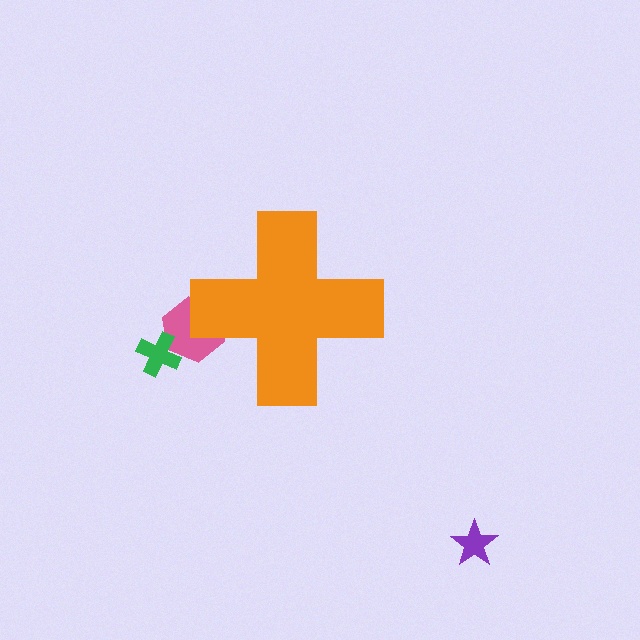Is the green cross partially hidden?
No, the green cross is fully visible.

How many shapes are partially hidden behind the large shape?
1 shape is partially hidden.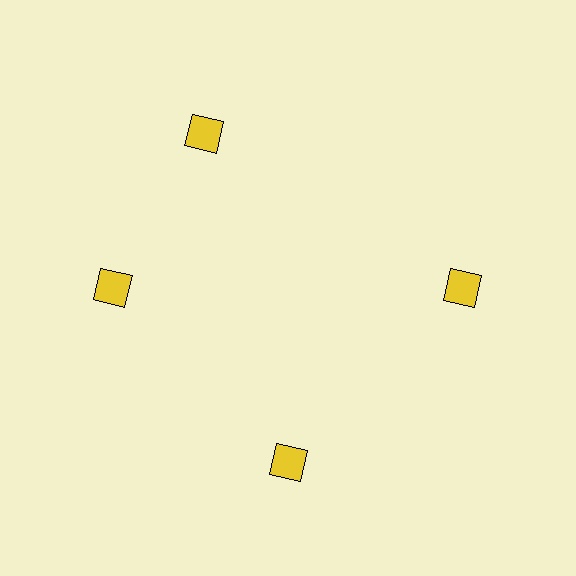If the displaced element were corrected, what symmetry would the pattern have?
It would have 4-fold rotational symmetry — the pattern would map onto itself every 90 degrees.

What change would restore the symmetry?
The symmetry would be restored by rotating it back into even spacing with its neighbors so that all 4 squares sit at equal angles and equal distance from the center.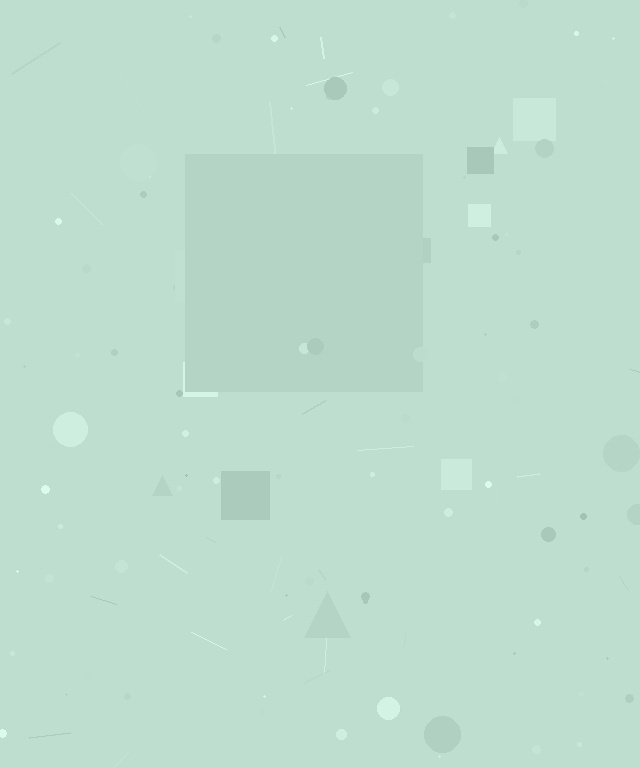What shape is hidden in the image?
A square is hidden in the image.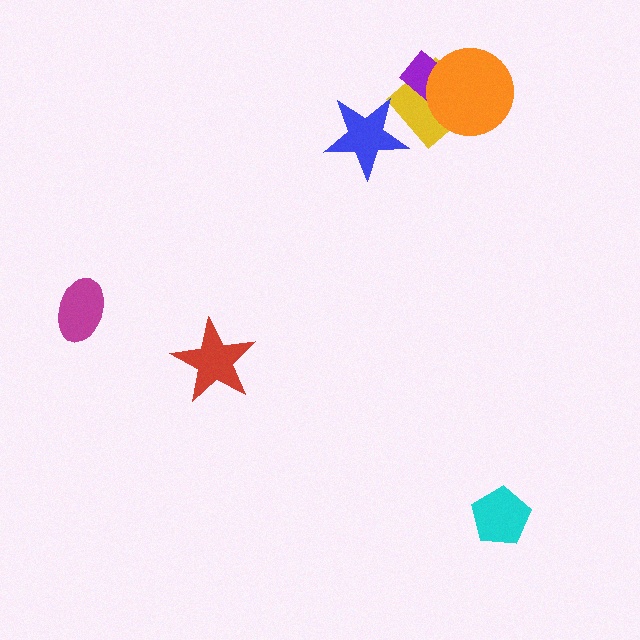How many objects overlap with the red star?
0 objects overlap with the red star.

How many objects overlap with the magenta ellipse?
0 objects overlap with the magenta ellipse.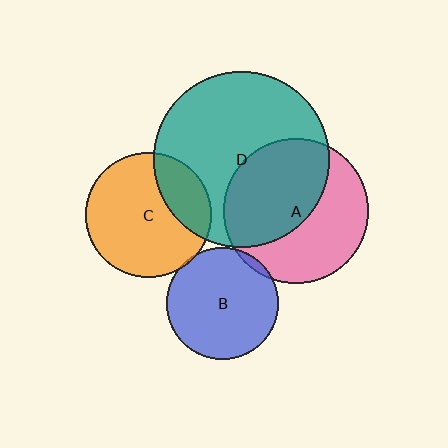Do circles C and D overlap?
Yes.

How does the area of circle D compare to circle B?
Approximately 2.5 times.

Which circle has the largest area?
Circle D (teal).